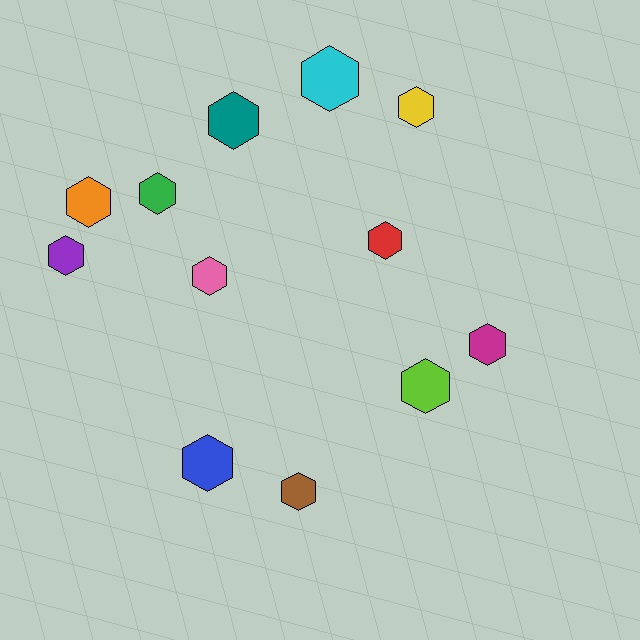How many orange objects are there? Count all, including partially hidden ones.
There is 1 orange object.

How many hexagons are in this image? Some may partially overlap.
There are 12 hexagons.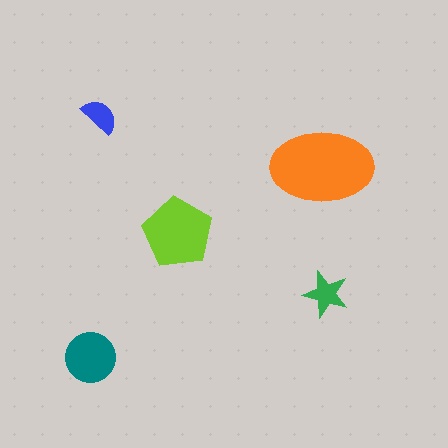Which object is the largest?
The orange ellipse.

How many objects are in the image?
There are 5 objects in the image.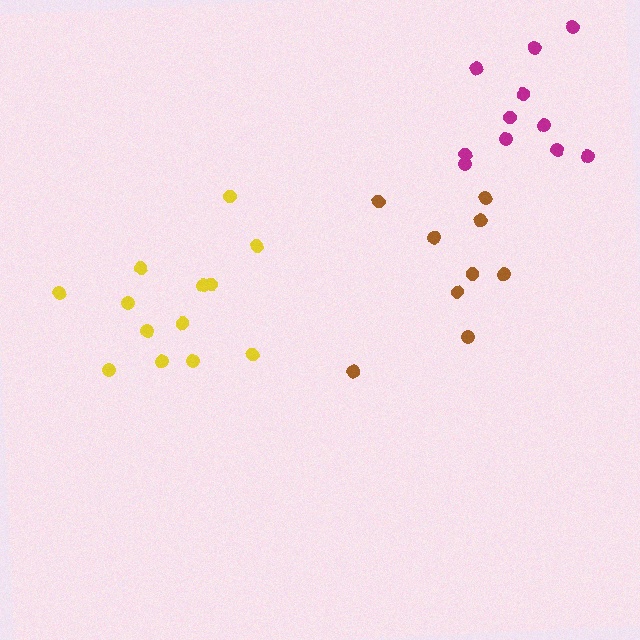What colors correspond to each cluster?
The clusters are colored: yellow, magenta, brown.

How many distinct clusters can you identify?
There are 3 distinct clusters.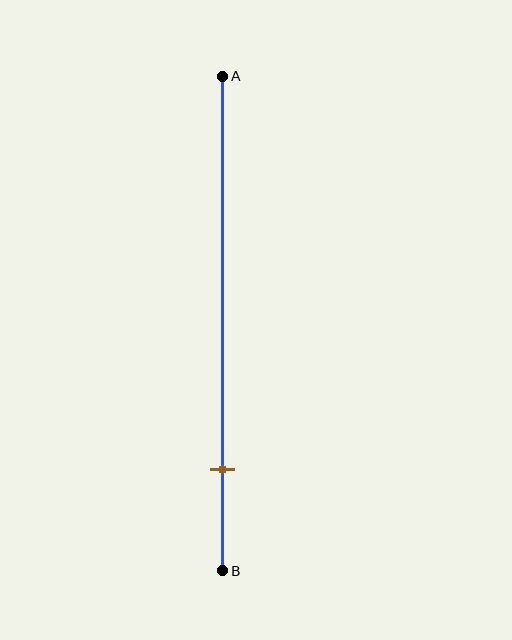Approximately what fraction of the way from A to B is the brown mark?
The brown mark is approximately 80% of the way from A to B.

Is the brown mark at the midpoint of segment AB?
No, the mark is at about 80% from A, not at the 50% midpoint.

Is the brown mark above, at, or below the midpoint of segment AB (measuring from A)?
The brown mark is below the midpoint of segment AB.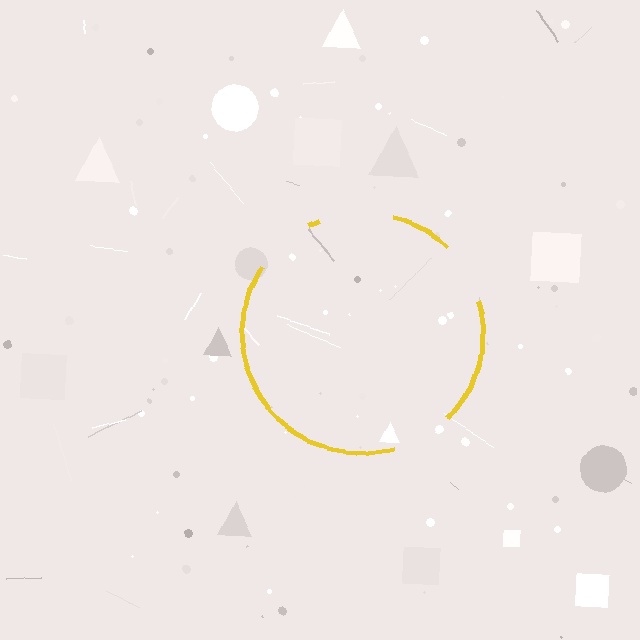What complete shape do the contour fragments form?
The contour fragments form a circle.